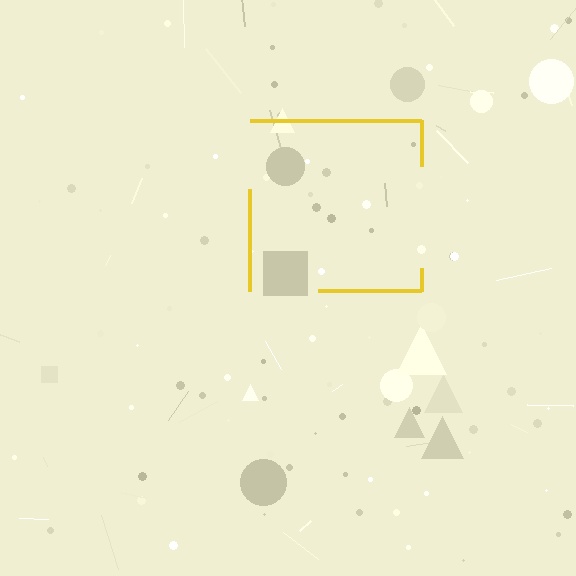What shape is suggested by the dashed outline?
The dashed outline suggests a square.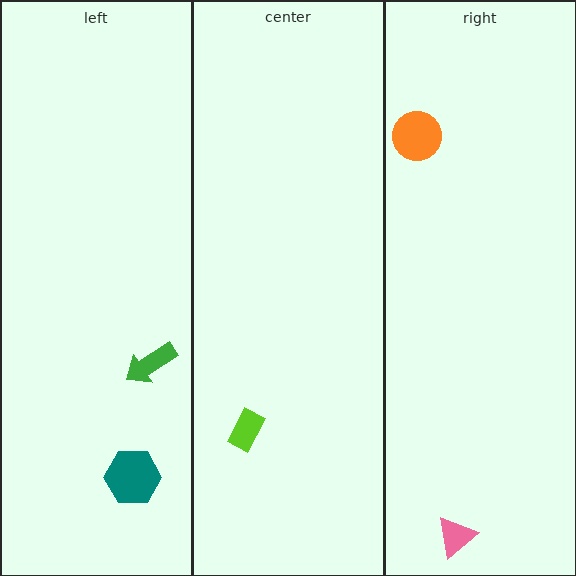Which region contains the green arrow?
The left region.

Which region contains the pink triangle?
The right region.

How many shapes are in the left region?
2.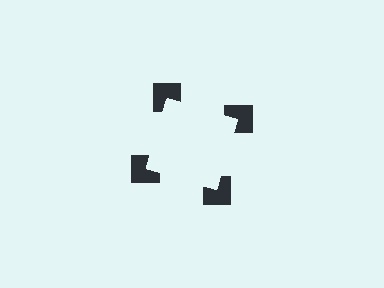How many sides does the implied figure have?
4 sides.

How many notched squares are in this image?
There are 4 — one at each vertex of the illusory square.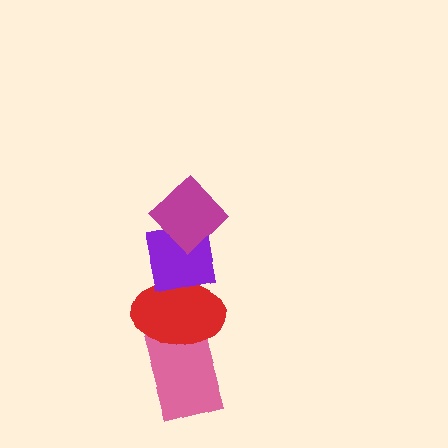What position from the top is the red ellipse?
The red ellipse is 3rd from the top.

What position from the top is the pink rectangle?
The pink rectangle is 4th from the top.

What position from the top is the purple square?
The purple square is 2nd from the top.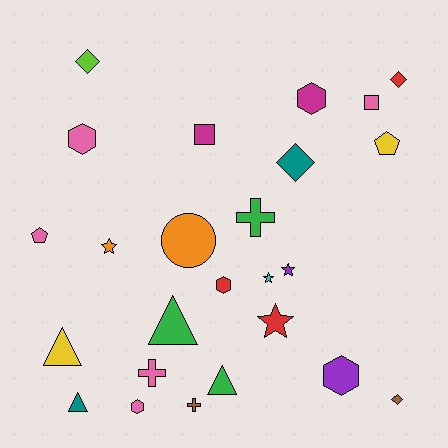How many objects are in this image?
There are 25 objects.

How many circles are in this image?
There is 1 circle.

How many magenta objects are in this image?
There are 2 magenta objects.